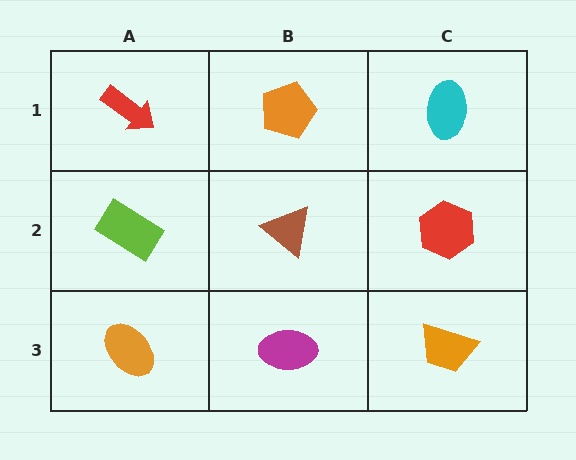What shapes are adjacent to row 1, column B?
A brown triangle (row 2, column B), a red arrow (row 1, column A), a cyan ellipse (row 1, column C).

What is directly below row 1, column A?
A lime rectangle.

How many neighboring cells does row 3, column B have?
3.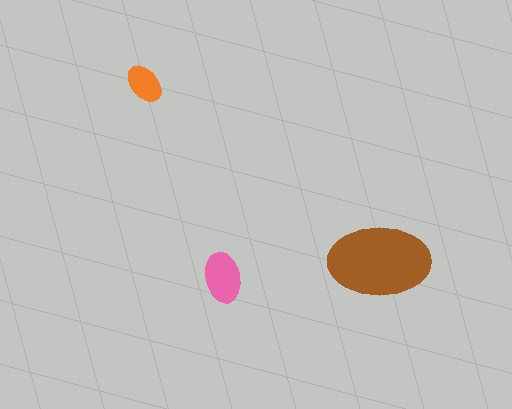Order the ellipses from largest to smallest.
the brown one, the pink one, the orange one.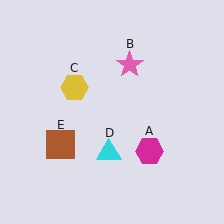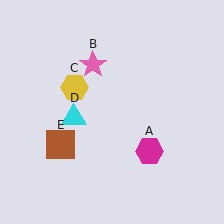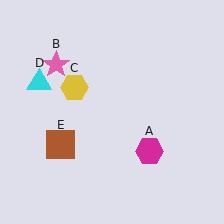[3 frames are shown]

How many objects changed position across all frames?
2 objects changed position: pink star (object B), cyan triangle (object D).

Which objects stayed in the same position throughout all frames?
Magenta hexagon (object A) and yellow hexagon (object C) and brown square (object E) remained stationary.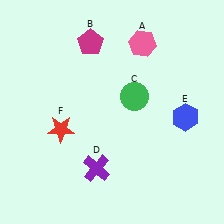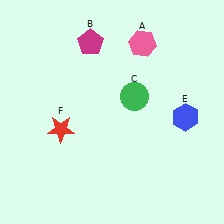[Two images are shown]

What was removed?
The purple cross (D) was removed in Image 2.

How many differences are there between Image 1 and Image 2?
There is 1 difference between the two images.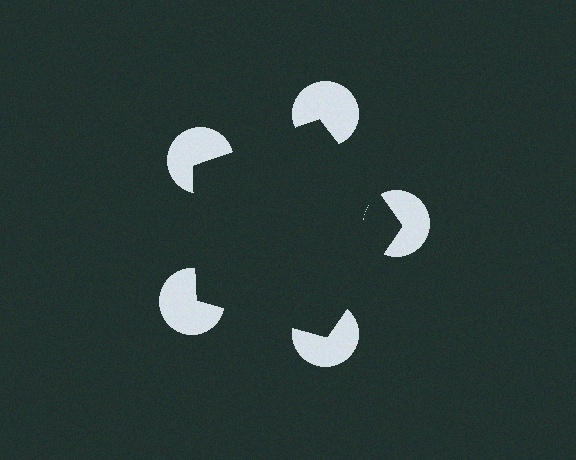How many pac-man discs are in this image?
There are 5 — one at each vertex of the illusory pentagon.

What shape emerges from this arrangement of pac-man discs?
An illusory pentagon — its edges are inferred from the aligned wedge cuts in the pac-man discs, not physically drawn.